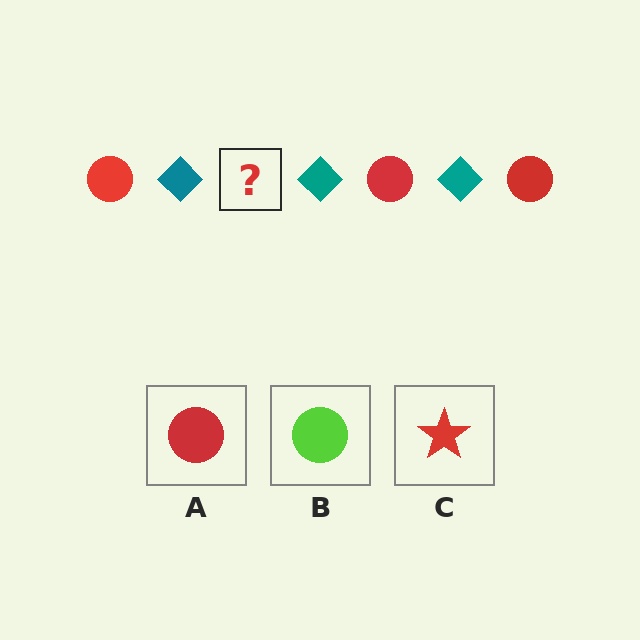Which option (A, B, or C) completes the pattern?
A.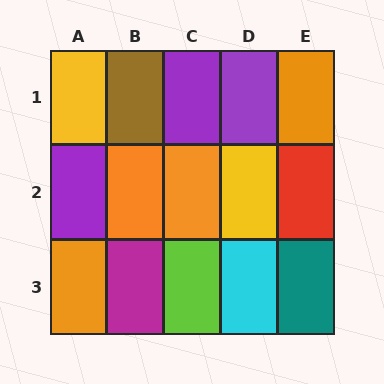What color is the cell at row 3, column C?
Lime.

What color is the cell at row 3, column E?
Teal.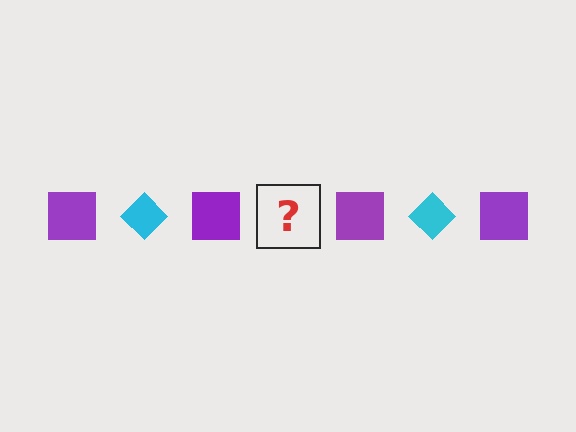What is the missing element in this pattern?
The missing element is a cyan diamond.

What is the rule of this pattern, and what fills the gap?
The rule is that the pattern alternates between purple square and cyan diamond. The gap should be filled with a cyan diamond.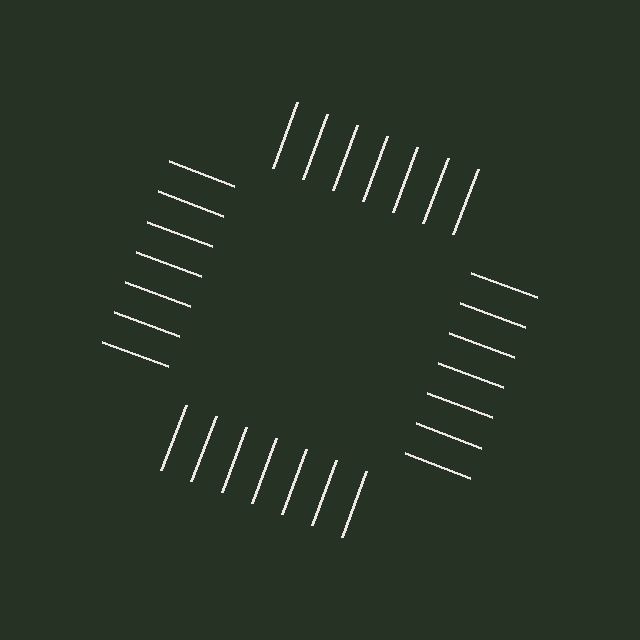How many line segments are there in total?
28 — 7 along each of the 4 edges.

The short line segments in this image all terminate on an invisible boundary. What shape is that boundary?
An illusory square — the line segments terminate on its edges but no continuous stroke is drawn.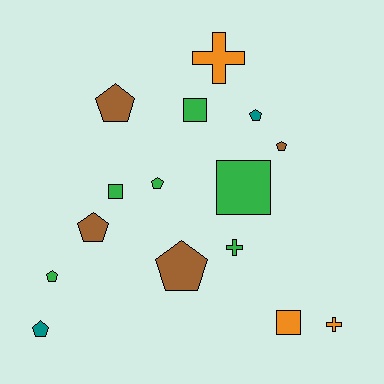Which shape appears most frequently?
Pentagon, with 8 objects.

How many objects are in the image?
There are 15 objects.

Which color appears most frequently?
Green, with 6 objects.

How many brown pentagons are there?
There are 4 brown pentagons.